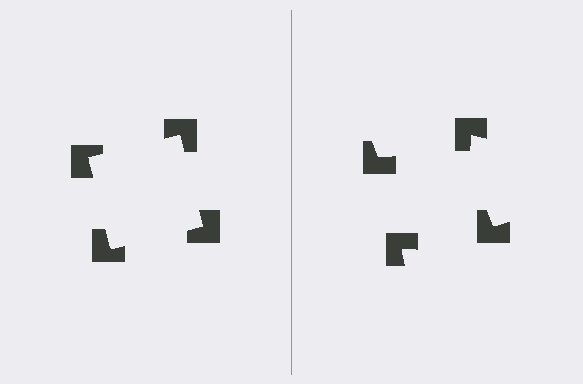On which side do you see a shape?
An illusory square appears on the left side. On the right side the wedge cuts are rotated, so no coherent shape forms.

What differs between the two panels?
The notched squares are positioned identically on both sides; only the wedge orientations differ. On the left they align to a square; on the right they are misaligned.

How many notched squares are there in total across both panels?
8 — 4 on each side.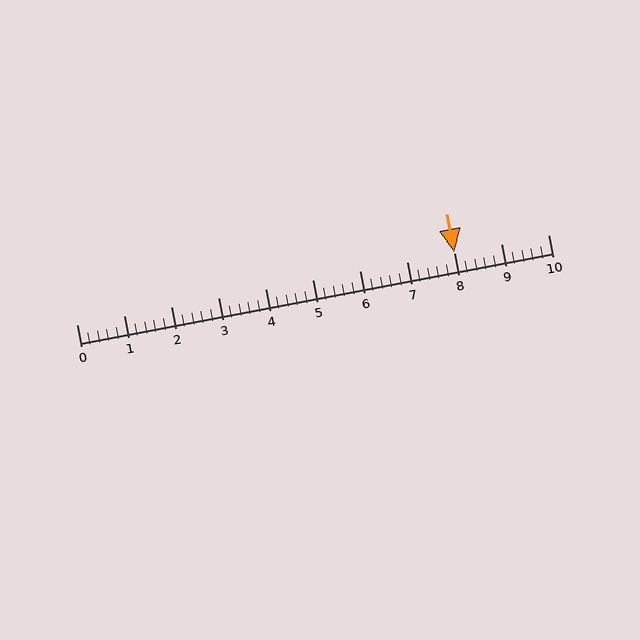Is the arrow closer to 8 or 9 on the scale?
The arrow is closer to 8.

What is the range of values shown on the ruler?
The ruler shows values from 0 to 10.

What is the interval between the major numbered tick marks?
The major tick marks are spaced 1 units apart.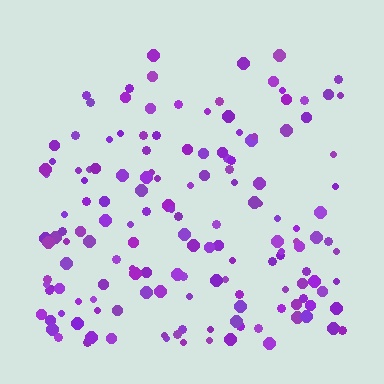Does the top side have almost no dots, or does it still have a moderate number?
Still a moderate number, just noticeably fewer than the bottom.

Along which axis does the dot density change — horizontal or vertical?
Vertical.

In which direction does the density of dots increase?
From top to bottom, with the bottom side densest.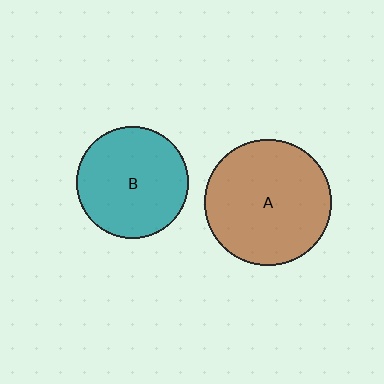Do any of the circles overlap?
No, none of the circles overlap.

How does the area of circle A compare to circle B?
Approximately 1.3 times.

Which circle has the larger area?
Circle A (brown).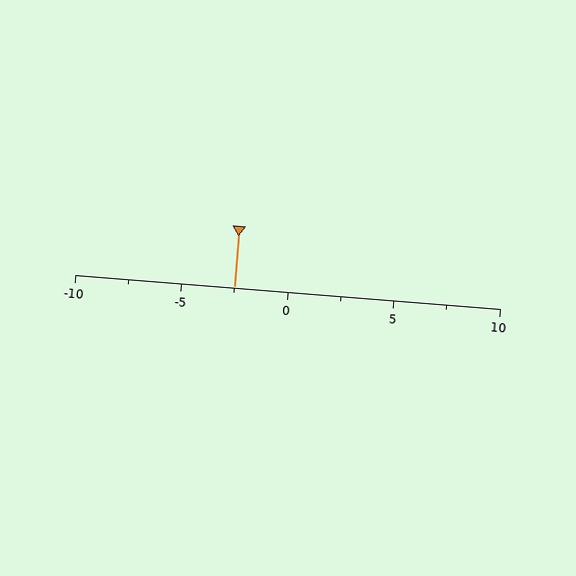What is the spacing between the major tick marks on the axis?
The major ticks are spaced 5 apart.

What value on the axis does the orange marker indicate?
The marker indicates approximately -2.5.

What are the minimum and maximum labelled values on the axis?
The axis runs from -10 to 10.